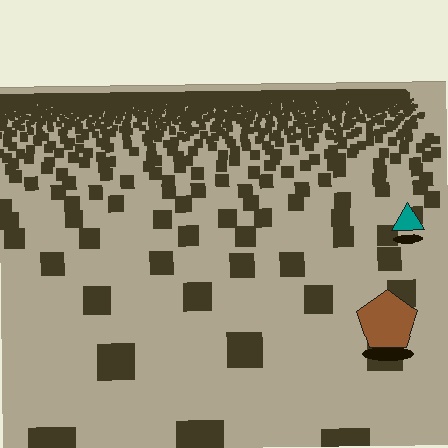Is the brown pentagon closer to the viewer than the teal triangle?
Yes. The brown pentagon is closer — you can tell from the texture gradient: the ground texture is coarser near it.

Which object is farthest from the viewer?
The teal triangle is farthest from the viewer. It appears smaller and the ground texture around it is denser.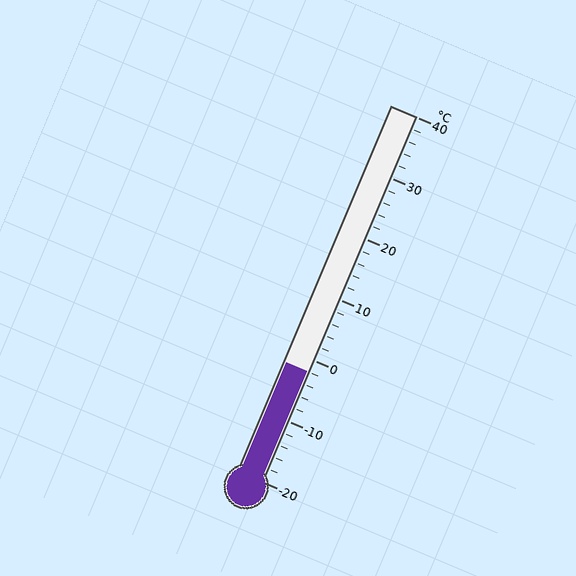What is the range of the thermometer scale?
The thermometer scale ranges from -20°C to 40°C.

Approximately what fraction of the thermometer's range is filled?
The thermometer is filled to approximately 30% of its range.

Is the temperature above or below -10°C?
The temperature is above -10°C.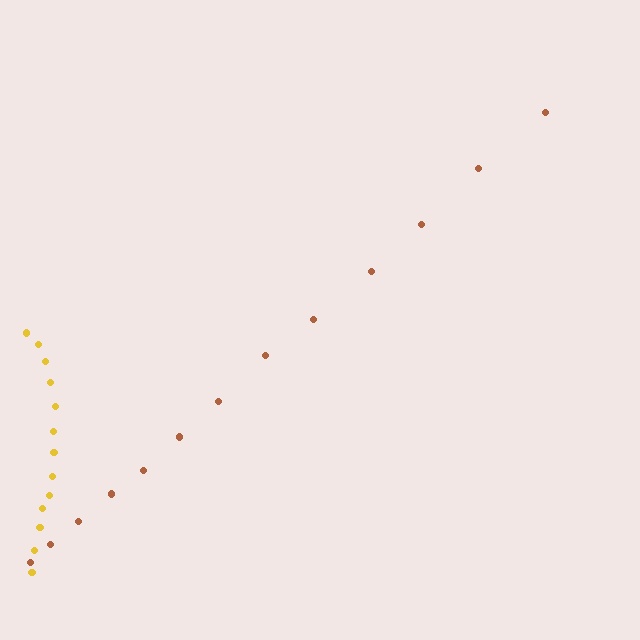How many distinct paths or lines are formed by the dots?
There are 2 distinct paths.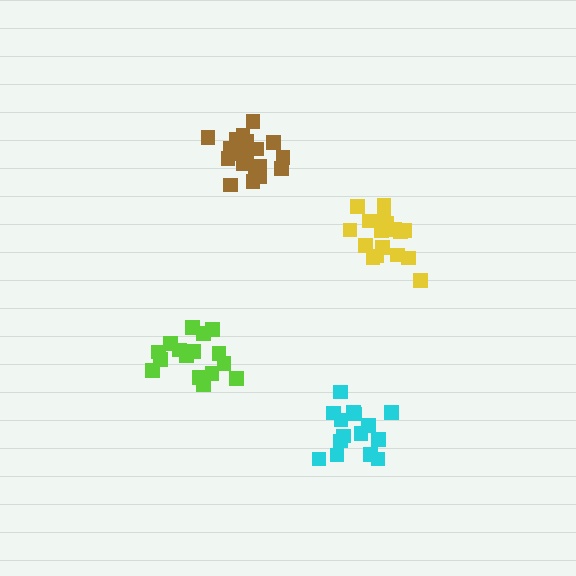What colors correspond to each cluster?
The clusters are colored: lime, brown, yellow, cyan.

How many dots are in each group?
Group 1: 16 dots, Group 2: 19 dots, Group 3: 19 dots, Group 4: 15 dots (69 total).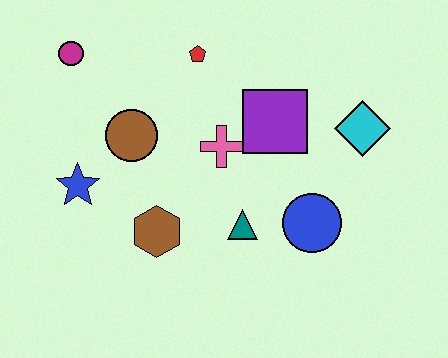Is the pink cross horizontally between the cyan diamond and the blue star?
Yes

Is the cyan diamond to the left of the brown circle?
No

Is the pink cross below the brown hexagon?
No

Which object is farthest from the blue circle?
The magenta circle is farthest from the blue circle.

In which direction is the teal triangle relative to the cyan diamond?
The teal triangle is to the left of the cyan diamond.